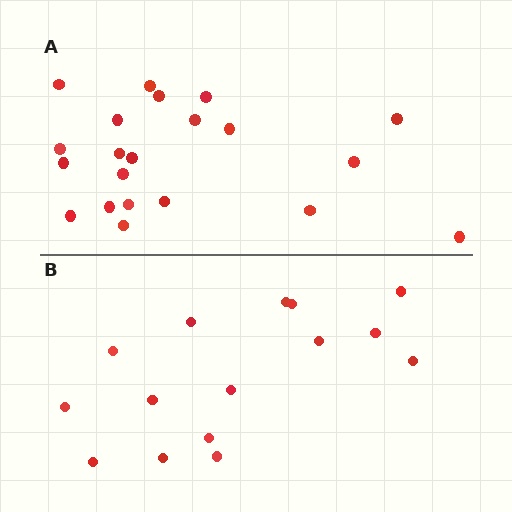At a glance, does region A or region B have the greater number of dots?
Region A (the top region) has more dots.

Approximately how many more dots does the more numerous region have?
Region A has about 6 more dots than region B.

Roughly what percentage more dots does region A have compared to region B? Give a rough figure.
About 40% more.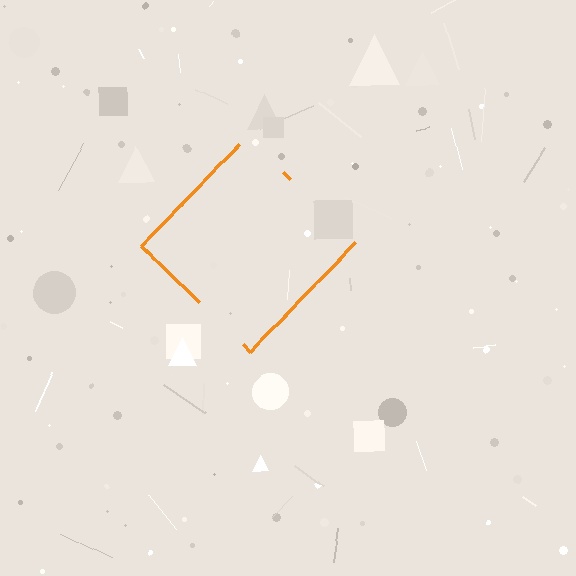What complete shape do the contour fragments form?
The contour fragments form a diamond.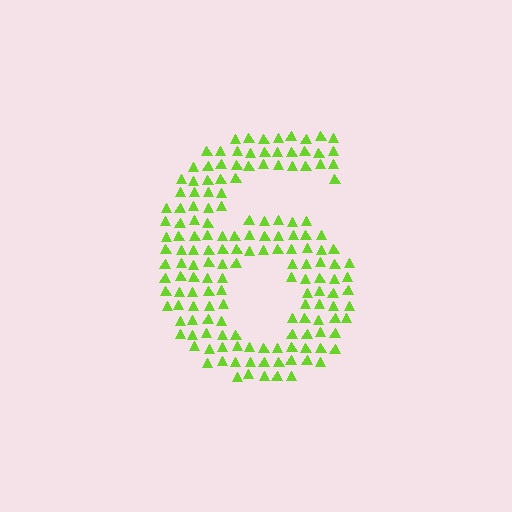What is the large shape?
The large shape is the digit 6.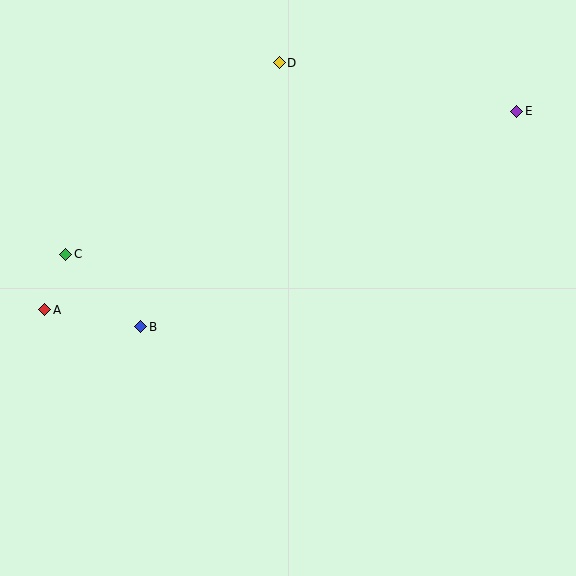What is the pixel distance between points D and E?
The distance between D and E is 243 pixels.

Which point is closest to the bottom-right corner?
Point E is closest to the bottom-right corner.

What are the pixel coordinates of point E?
Point E is at (517, 111).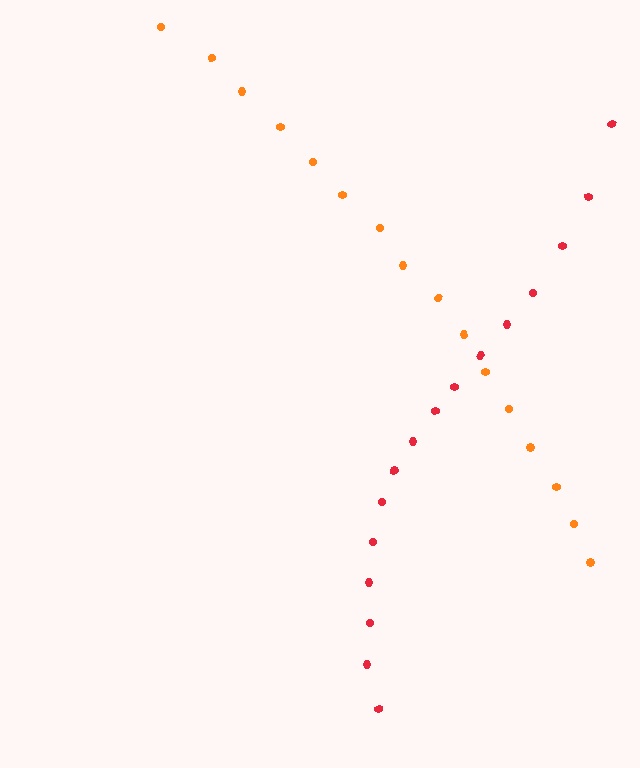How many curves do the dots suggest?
There are 2 distinct paths.